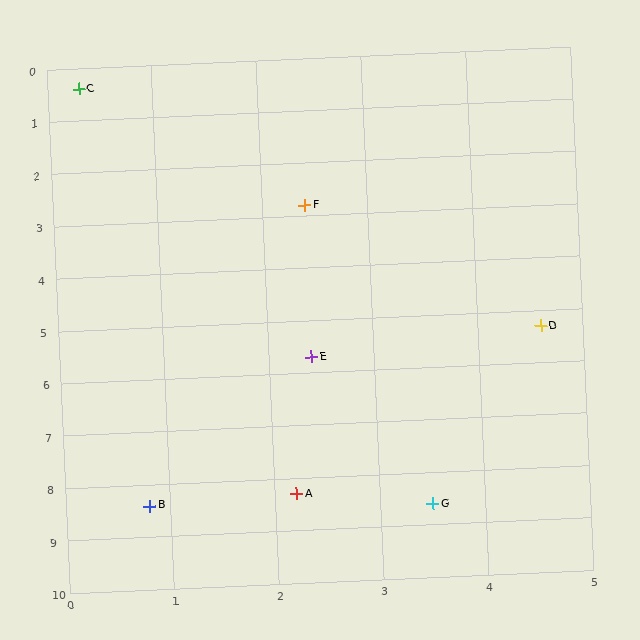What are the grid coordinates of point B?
Point B is at approximately (0.8, 8.4).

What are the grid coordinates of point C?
Point C is at approximately (0.3, 0.4).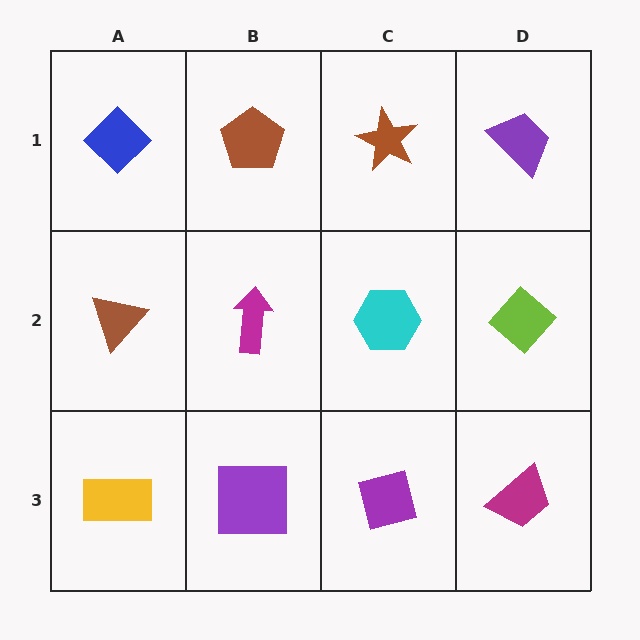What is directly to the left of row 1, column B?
A blue diamond.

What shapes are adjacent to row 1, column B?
A magenta arrow (row 2, column B), a blue diamond (row 1, column A), a brown star (row 1, column C).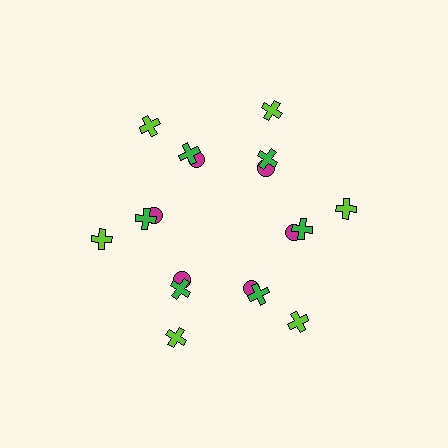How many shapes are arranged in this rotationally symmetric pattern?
There are 18 shapes, arranged in 6 groups of 3.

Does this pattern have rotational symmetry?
Yes, this pattern has 6-fold rotational symmetry. It looks the same after rotating 60 degrees around the center.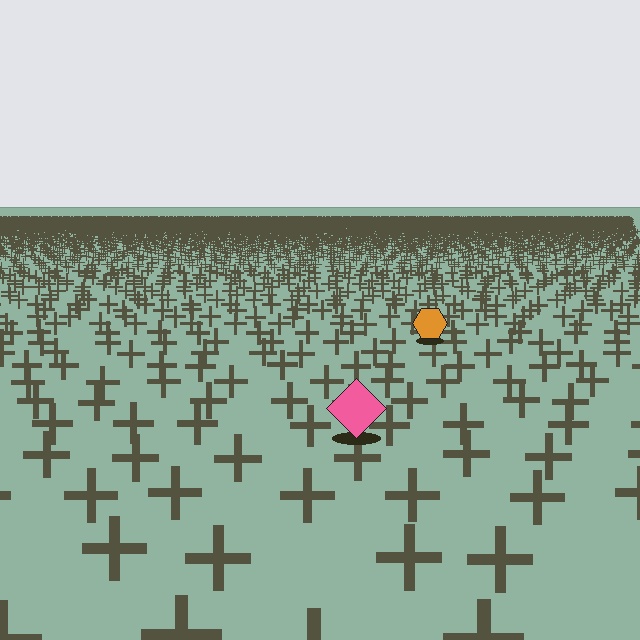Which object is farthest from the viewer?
The orange hexagon is farthest from the viewer. It appears smaller and the ground texture around it is denser.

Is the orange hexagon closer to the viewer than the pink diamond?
No. The pink diamond is closer — you can tell from the texture gradient: the ground texture is coarser near it.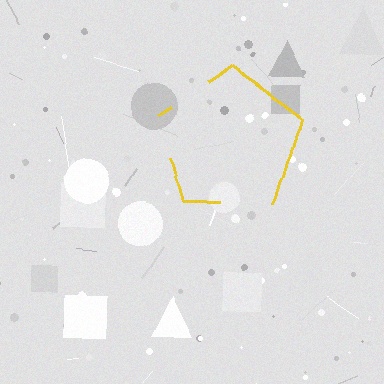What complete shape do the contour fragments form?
The contour fragments form a pentagon.